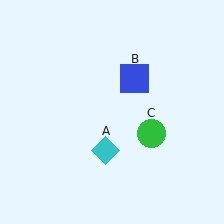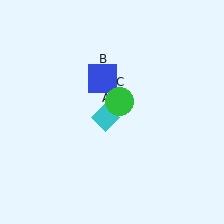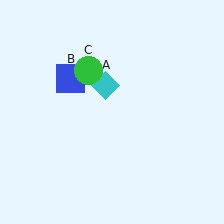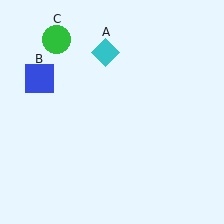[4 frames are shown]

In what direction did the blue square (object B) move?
The blue square (object B) moved left.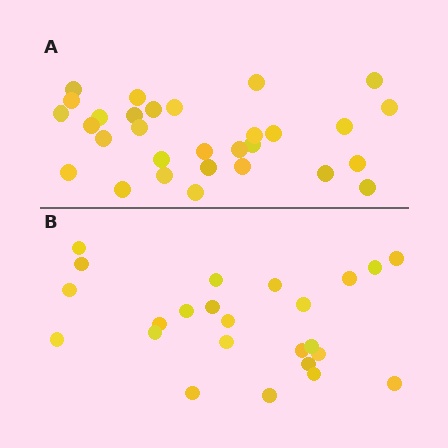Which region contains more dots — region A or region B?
Region A (the top region) has more dots.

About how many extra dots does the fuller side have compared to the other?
Region A has about 6 more dots than region B.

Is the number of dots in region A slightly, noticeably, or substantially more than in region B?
Region A has noticeably more, but not dramatically so. The ratio is roughly 1.2 to 1.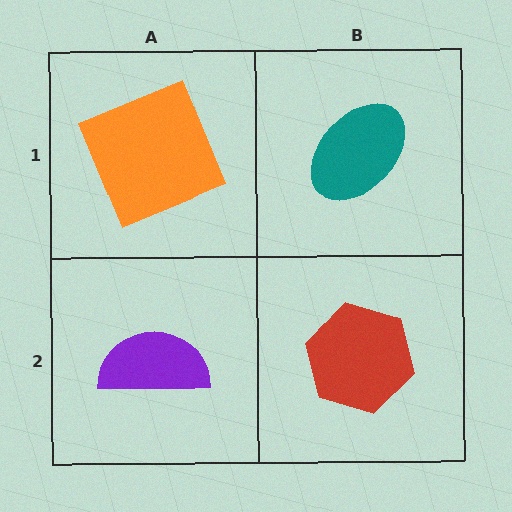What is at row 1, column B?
A teal ellipse.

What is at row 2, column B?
A red hexagon.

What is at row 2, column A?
A purple semicircle.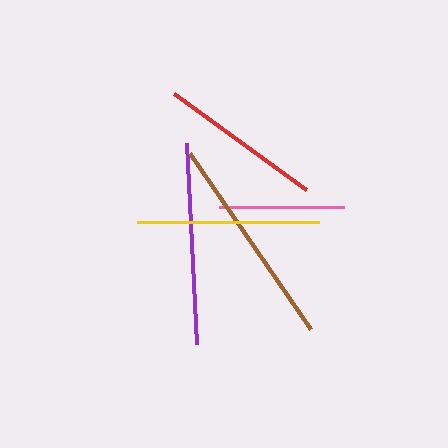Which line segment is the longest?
The brown line is the longest at approximately 214 pixels.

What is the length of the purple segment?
The purple segment is approximately 201 pixels long.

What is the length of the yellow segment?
The yellow segment is approximately 182 pixels long.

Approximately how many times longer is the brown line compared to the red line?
The brown line is approximately 1.3 times the length of the red line.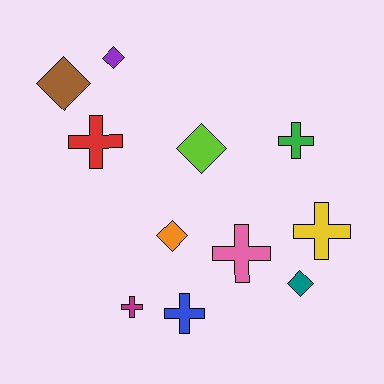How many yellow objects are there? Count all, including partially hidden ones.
There is 1 yellow object.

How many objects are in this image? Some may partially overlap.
There are 11 objects.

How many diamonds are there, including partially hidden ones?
There are 5 diamonds.